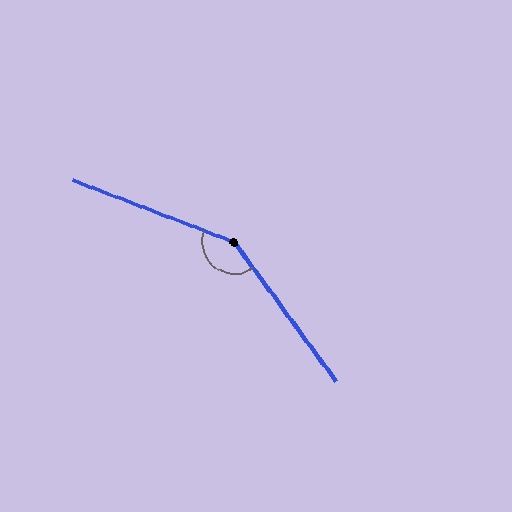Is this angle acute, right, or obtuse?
It is obtuse.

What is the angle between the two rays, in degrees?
Approximately 147 degrees.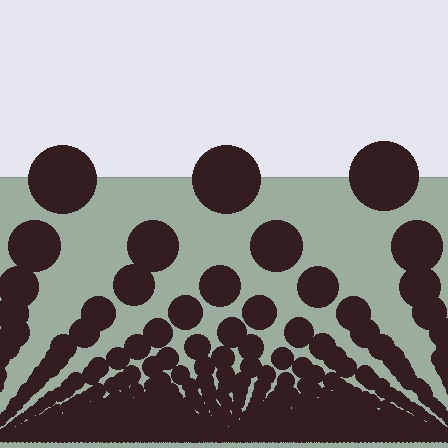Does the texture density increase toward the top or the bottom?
Density increases toward the bottom.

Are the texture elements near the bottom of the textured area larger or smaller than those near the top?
Smaller. The gradient is inverted — elements near the bottom are smaller and denser.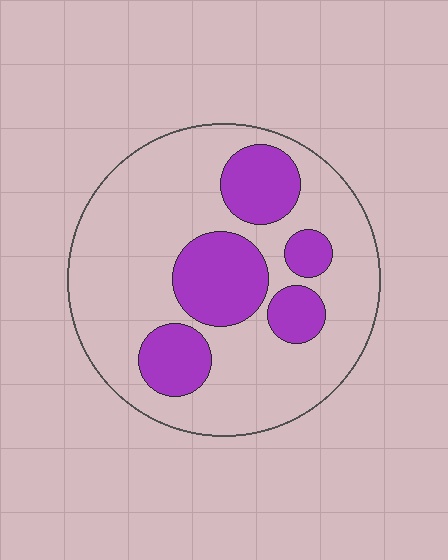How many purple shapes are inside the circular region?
5.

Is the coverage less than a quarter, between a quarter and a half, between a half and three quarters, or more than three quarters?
Between a quarter and a half.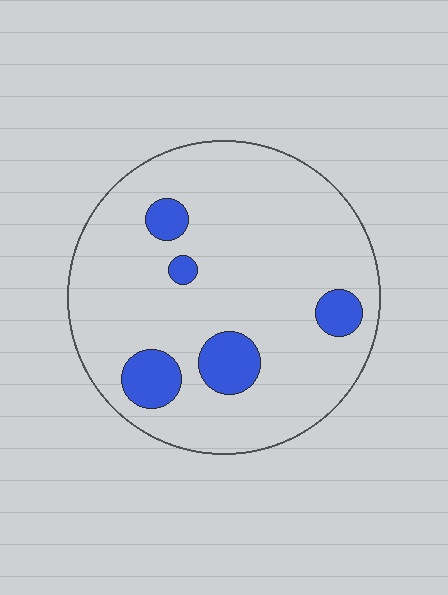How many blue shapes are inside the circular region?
5.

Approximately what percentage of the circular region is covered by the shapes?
Approximately 15%.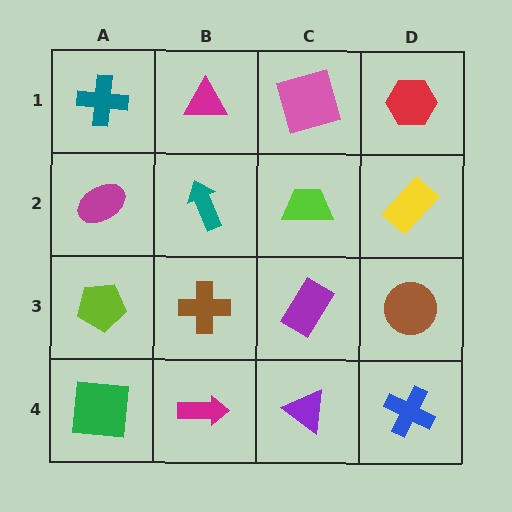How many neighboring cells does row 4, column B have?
3.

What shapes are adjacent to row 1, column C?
A lime trapezoid (row 2, column C), a magenta triangle (row 1, column B), a red hexagon (row 1, column D).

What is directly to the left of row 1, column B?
A teal cross.